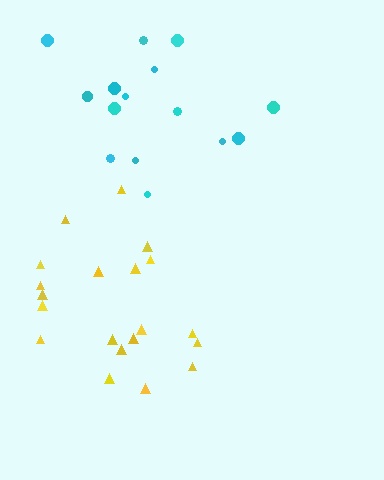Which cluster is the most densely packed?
Yellow.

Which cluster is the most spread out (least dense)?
Cyan.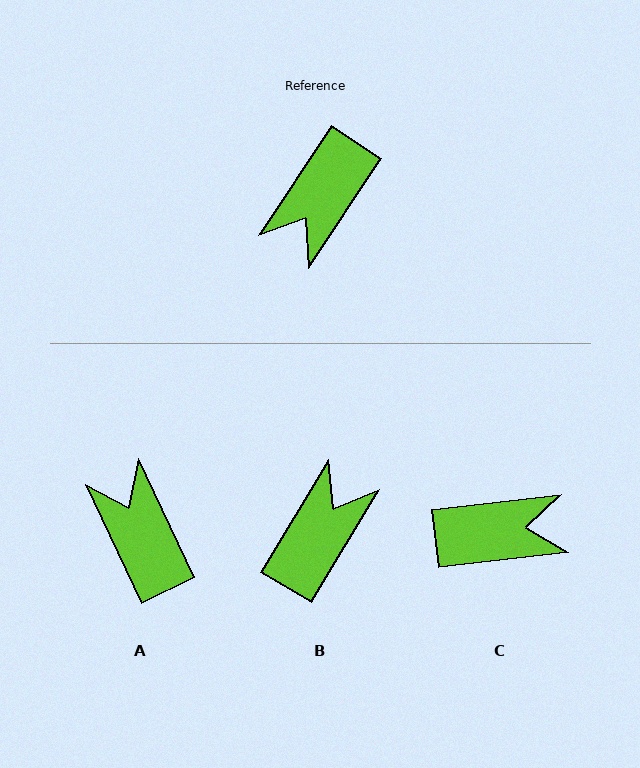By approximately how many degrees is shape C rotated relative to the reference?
Approximately 130 degrees counter-clockwise.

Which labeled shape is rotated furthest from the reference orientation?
B, about 177 degrees away.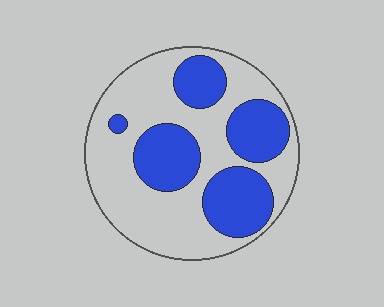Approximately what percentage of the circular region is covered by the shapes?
Approximately 35%.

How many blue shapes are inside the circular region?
5.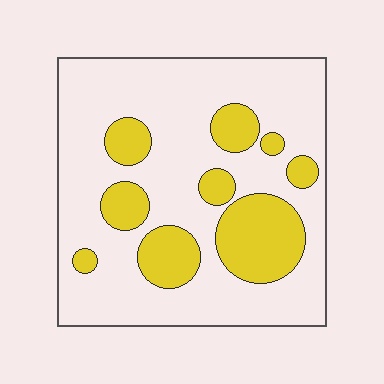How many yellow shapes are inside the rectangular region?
9.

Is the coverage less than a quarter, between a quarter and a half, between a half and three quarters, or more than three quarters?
Between a quarter and a half.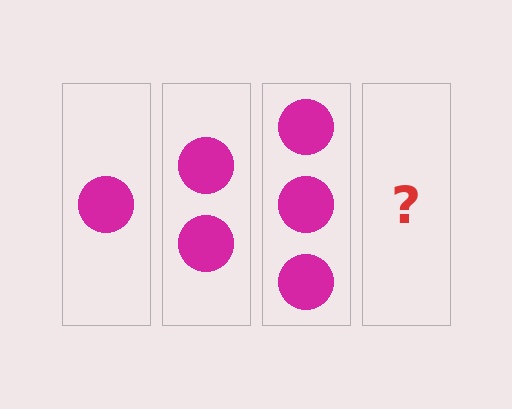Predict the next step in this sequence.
The next step is 4 circles.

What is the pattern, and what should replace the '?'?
The pattern is that each step adds one more circle. The '?' should be 4 circles.